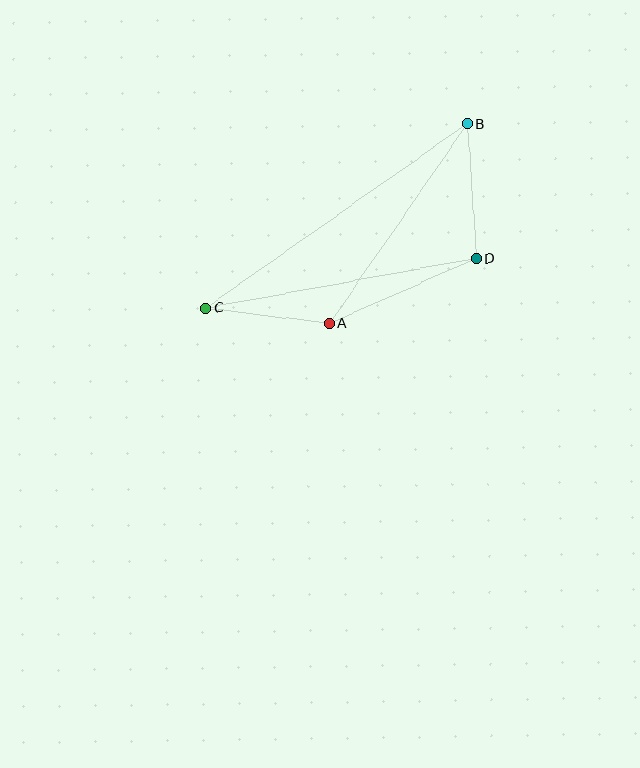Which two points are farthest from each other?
Points B and C are farthest from each other.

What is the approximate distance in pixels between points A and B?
The distance between A and B is approximately 243 pixels.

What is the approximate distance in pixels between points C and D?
The distance between C and D is approximately 275 pixels.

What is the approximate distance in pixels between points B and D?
The distance between B and D is approximately 135 pixels.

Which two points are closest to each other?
Points A and C are closest to each other.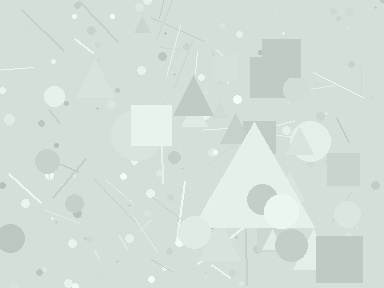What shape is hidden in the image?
A triangle is hidden in the image.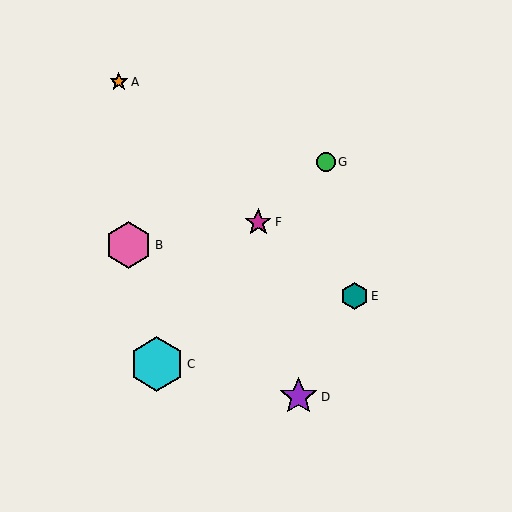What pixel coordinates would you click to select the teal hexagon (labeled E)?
Click at (354, 296) to select the teal hexagon E.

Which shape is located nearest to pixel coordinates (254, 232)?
The magenta star (labeled F) at (258, 222) is nearest to that location.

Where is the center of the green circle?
The center of the green circle is at (326, 162).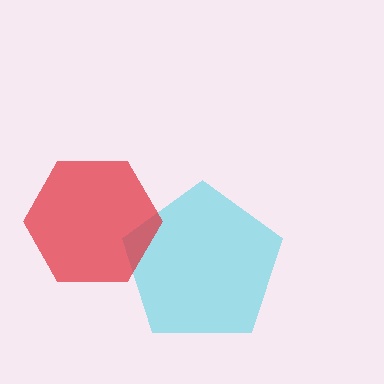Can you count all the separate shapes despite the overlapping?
Yes, there are 2 separate shapes.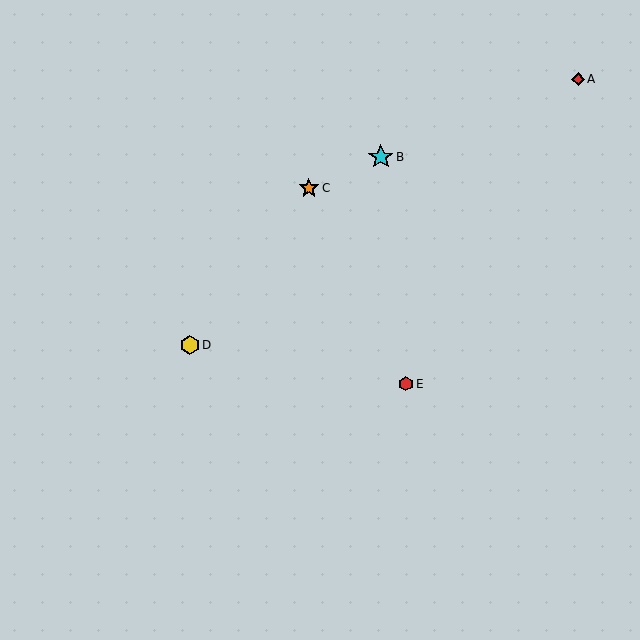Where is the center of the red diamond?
The center of the red diamond is at (578, 79).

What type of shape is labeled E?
Shape E is a red hexagon.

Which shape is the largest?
The cyan star (labeled B) is the largest.